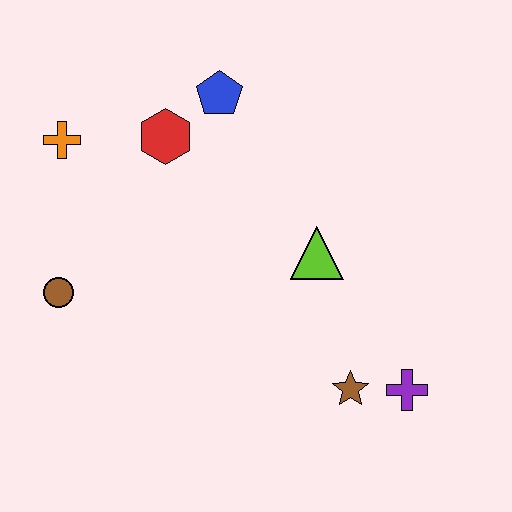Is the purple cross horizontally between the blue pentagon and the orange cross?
No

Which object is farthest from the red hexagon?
The purple cross is farthest from the red hexagon.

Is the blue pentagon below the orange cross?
No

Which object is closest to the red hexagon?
The blue pentagon is closest to the red hexagon.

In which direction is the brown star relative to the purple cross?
The brown star is to the left of the purple cross.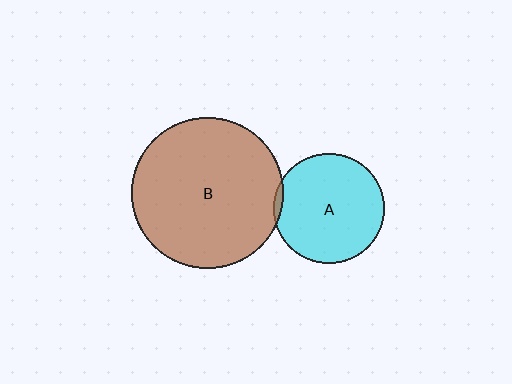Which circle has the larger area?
Circle B (brown).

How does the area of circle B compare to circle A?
Approximately 1.9 times.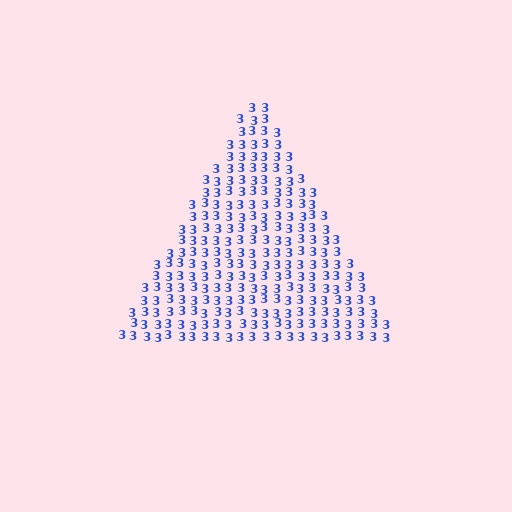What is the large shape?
The large shape is a triangle.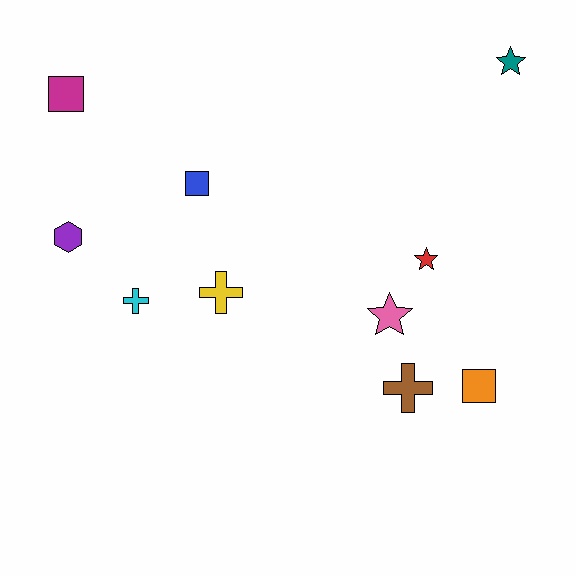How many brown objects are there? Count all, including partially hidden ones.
There is 1 brown object.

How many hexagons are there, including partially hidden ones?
There is 1 hexagon.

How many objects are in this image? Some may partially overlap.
There are 10 objects.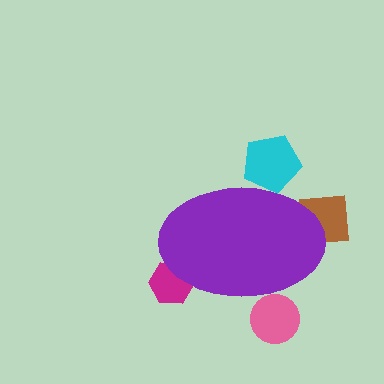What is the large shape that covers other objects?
A purple ellipse.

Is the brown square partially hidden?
Yes, the brown square is partially hidden behind the purple ellipse.